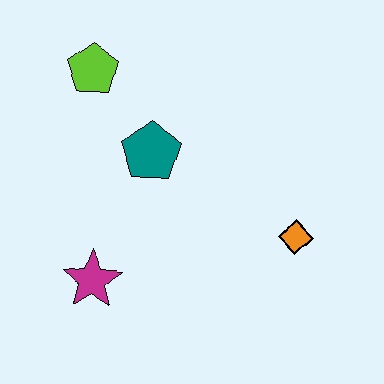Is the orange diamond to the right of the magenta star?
Yes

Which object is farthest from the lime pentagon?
The orange diamond is farthest from the lime pentagon.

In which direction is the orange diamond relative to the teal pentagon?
The orange diamond is to the right of the teal pentagon.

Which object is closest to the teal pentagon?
The lime pentagon is closest to the teal pentagon.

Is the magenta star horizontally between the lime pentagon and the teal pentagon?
Yes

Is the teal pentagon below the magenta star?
No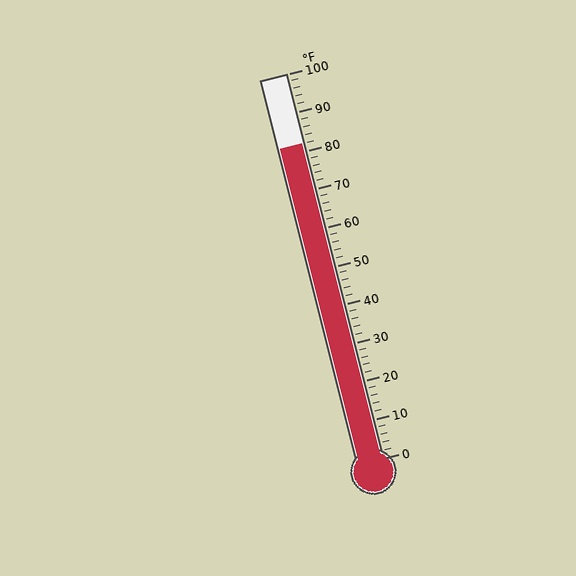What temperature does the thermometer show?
The thermometer shows approximately 82°F.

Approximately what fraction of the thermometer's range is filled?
The thermometer is filled to approximately 80% of its range.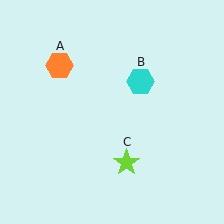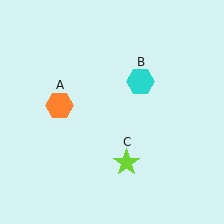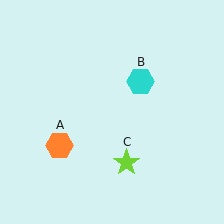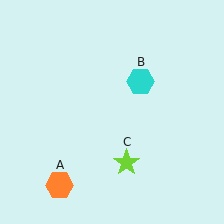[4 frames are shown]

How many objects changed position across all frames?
1 object changed position: orange hexagon (object A).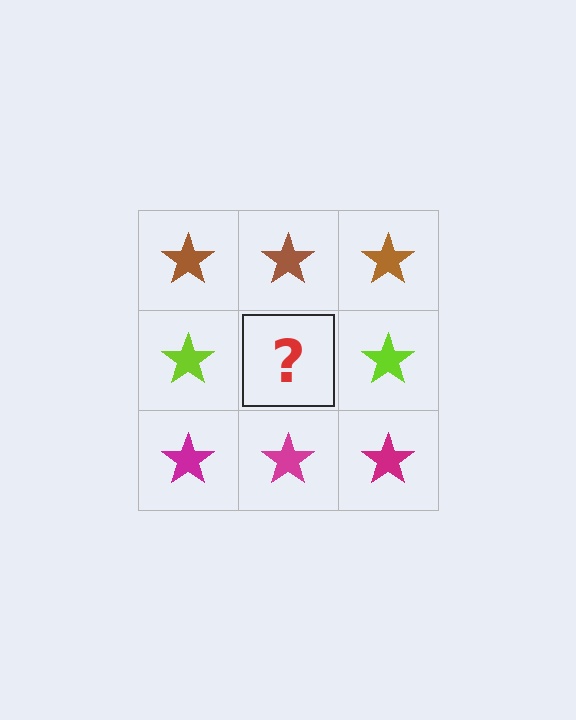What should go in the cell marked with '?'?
The missing cell should contain a lime star.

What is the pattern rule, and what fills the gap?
The rule is that each row has a consistent color. The gap should be filled with a lime star.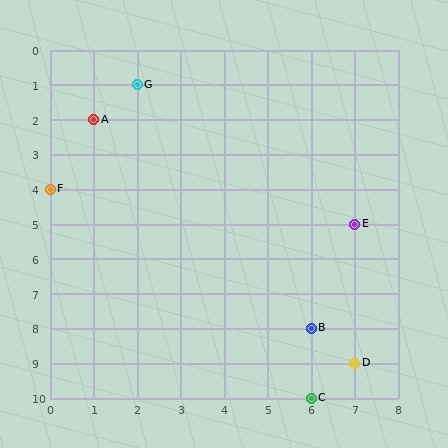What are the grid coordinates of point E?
Point E is at grid coordinates (7, 5).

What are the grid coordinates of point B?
Point B is at grid coordinates (6, 8).